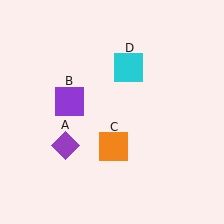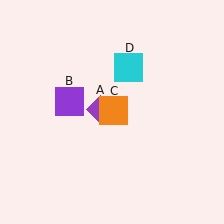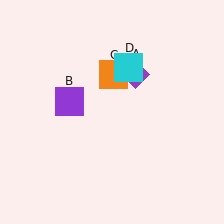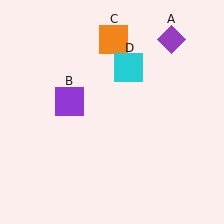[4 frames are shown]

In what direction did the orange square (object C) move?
The orange square (object C) moved up.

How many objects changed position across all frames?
2 objects changed position: purple diamond (object A), orange square (object C).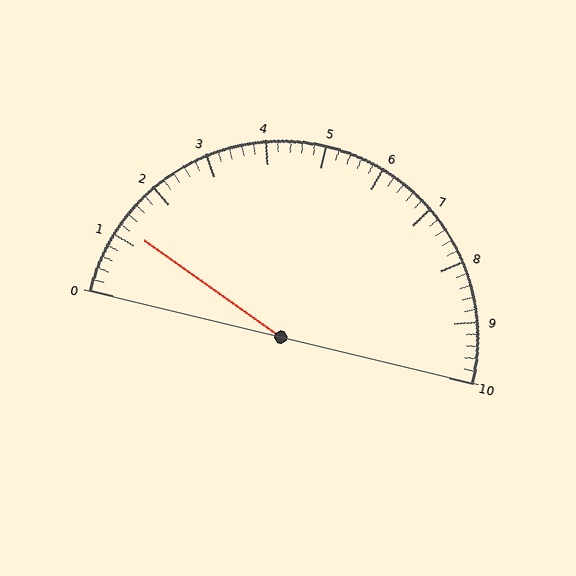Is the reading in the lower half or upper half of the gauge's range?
The reading is in the lower half of the range (0 to 10).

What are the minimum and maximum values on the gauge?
The gauge ranges from 0 to 10.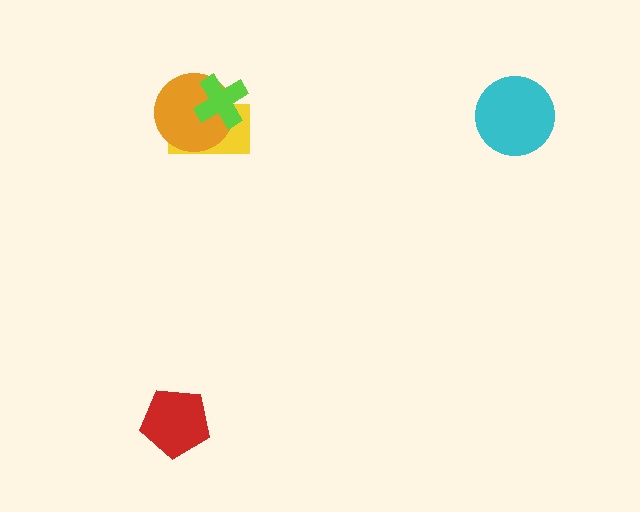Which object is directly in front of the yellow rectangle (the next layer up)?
The orange circle is directly in front of the yellow rectangle.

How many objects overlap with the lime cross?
2 objects overlap with the lime cross.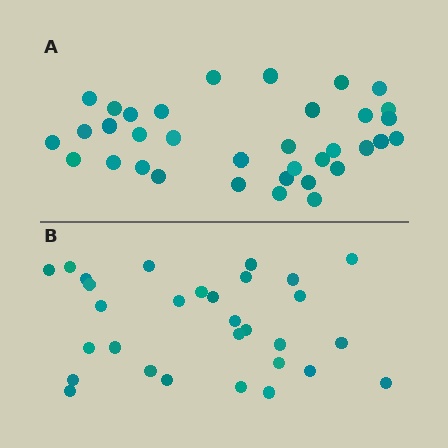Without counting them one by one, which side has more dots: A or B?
Region A (the top region) has more dots.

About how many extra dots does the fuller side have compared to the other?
Region A has about 5 more dots than region B.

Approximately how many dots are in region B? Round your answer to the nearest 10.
About 30 dots.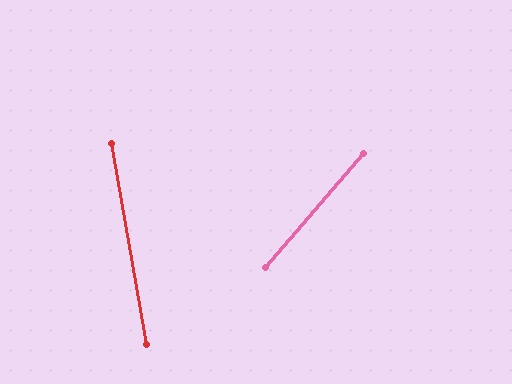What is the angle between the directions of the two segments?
Approximately 51 degrees.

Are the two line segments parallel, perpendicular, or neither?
Neither parallel nor perpendicular — they differ by about 51°.